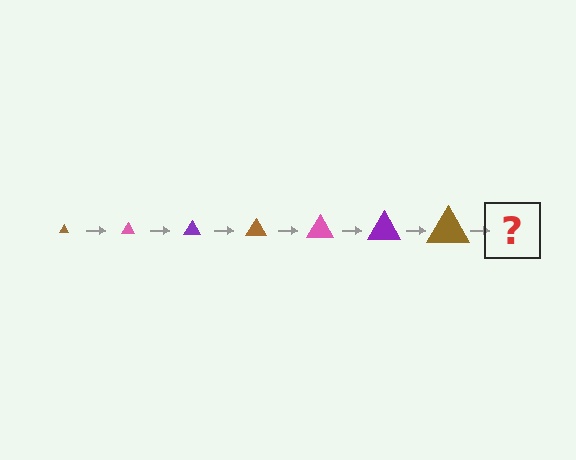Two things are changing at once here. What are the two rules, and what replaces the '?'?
The two rules are that the triangle grows larger each step and the color cycles through brown, pink, and purple. The '?' should be a pink triangle, larger than the previous one.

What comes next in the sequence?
The next element should be a pink triangle, larger than the previous one.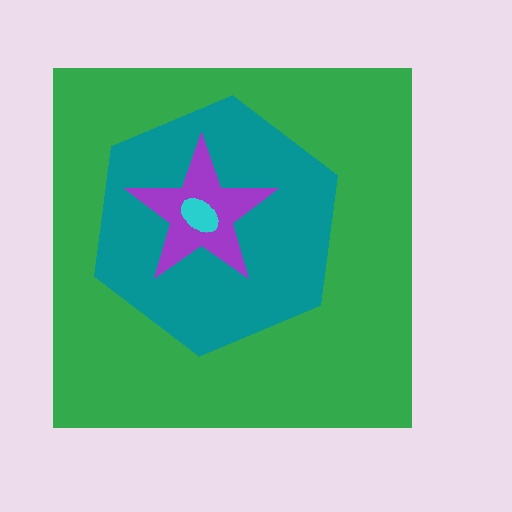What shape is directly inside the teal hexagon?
The purple star.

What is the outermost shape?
The green square.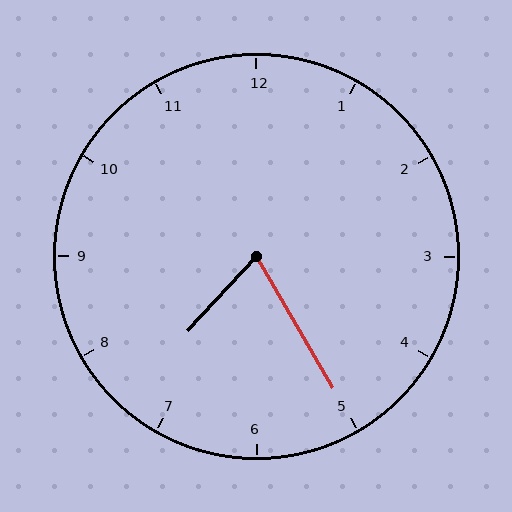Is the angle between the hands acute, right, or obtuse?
It is acute.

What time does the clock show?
7:25.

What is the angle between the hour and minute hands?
Approximately 72 degrees.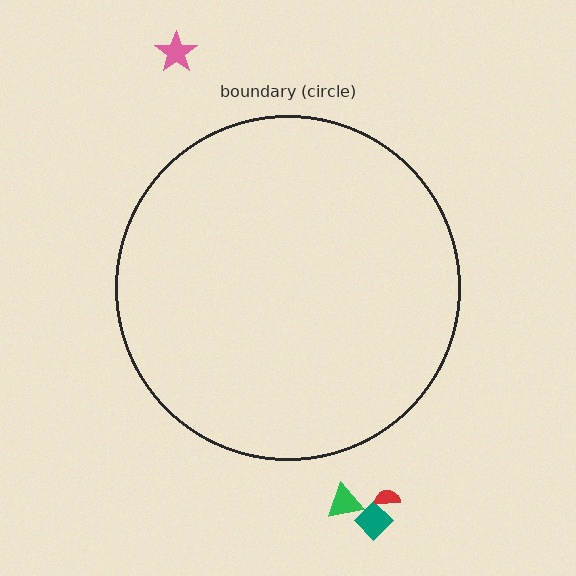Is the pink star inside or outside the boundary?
Outside.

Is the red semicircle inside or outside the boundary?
Outside.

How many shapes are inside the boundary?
0 inside, 4 outside.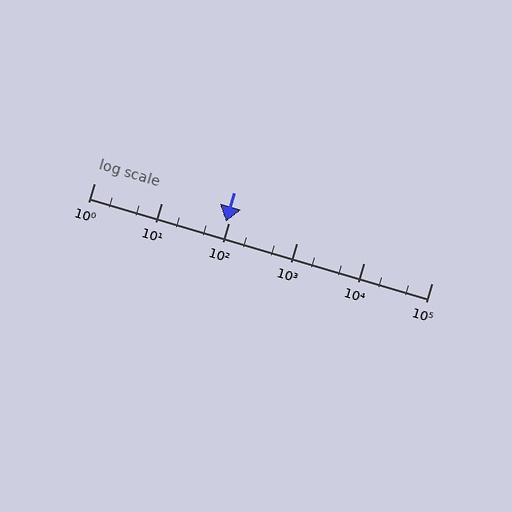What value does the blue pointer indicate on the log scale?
The pointer indicates approximately 89.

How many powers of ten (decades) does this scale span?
The scale spans 5 decades, from 1 to 100000.